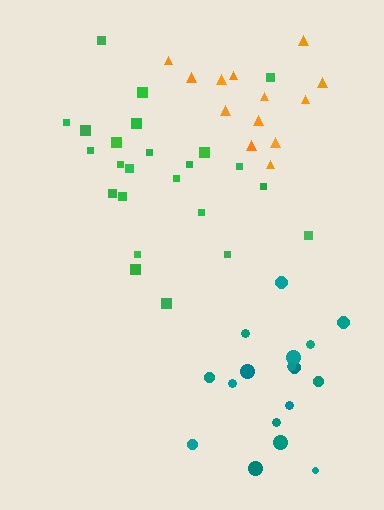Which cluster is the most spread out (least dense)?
Green.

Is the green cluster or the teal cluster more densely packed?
Teal.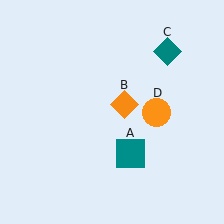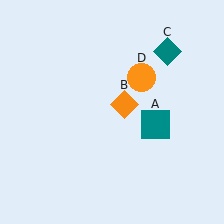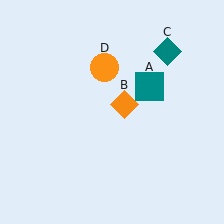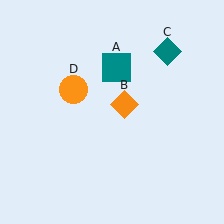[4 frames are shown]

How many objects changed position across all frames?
2 objects changed position: teal square (object A), orange circle (object D).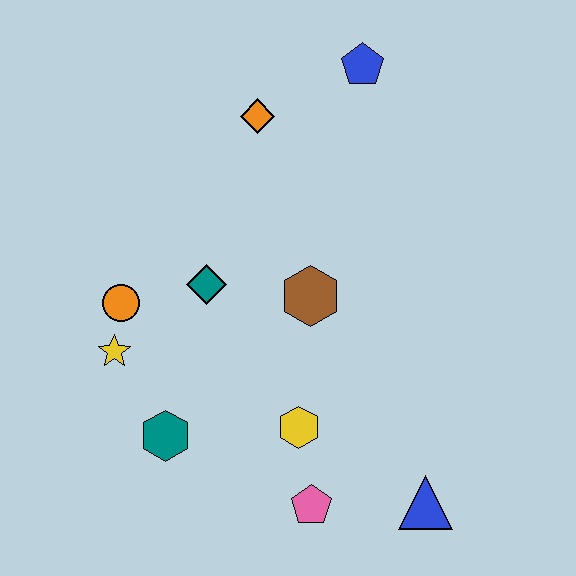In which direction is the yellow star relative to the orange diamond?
The yellow star is below the orange diamond.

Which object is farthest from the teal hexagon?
The blue pentagon is farthest from the teal hexagon.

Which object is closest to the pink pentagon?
The yellow hexagon is closest to the pink pentagon.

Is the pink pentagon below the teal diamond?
Yes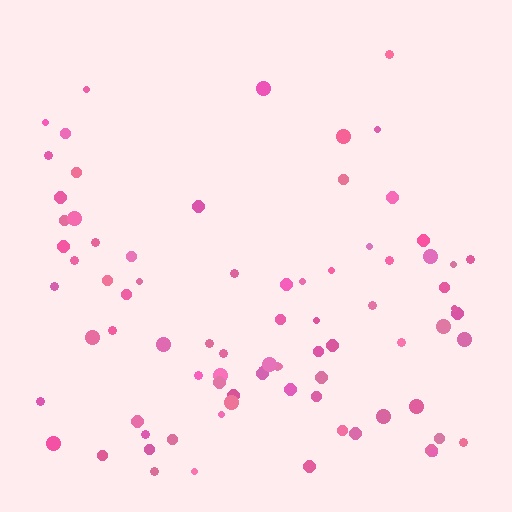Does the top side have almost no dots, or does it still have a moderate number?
Still a moderate number, just noticeably fewer than the bottom.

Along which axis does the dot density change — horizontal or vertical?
Vertical.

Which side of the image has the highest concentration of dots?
The bottom.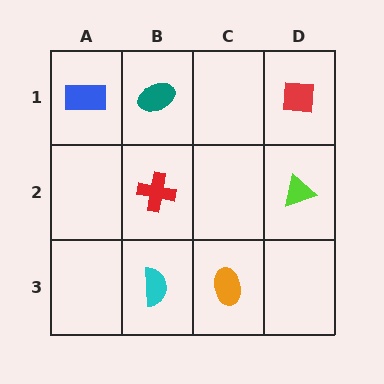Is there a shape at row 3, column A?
No, that cell is empty.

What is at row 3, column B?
A cyan semicircle.